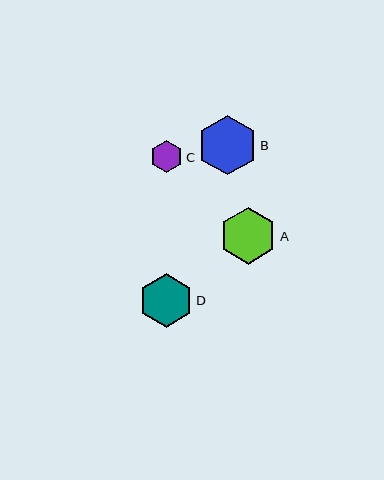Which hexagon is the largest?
Hexagon B is the largest with a size of approximately 60 pixels.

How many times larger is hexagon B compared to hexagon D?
Hexagon B is approximately 1.1 times the size of hexagon D.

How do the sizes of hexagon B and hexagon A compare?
Hexagon B and hexagon A are approximately the same size.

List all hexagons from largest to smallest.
From largest to smallest: B, A, D, C.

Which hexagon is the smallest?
Hexagon C is the smallest with a size of approximately 32 pixels.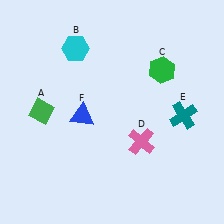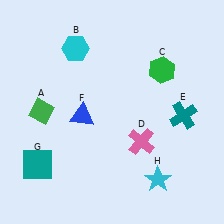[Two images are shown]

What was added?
A teal square (G), a cyan star (H) were added in Image 2.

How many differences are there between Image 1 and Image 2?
There are 2 differences between the two images.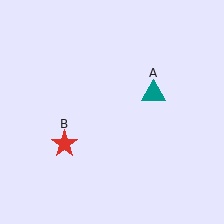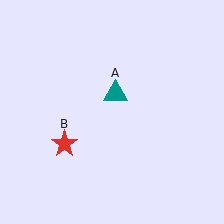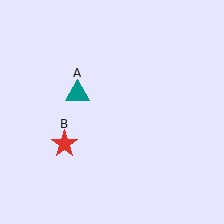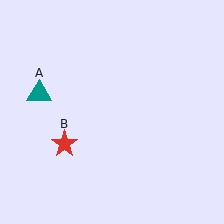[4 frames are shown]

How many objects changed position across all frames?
1 object changed position: teal triangle (object A).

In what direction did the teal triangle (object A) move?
The teal triangle (object A) moved left.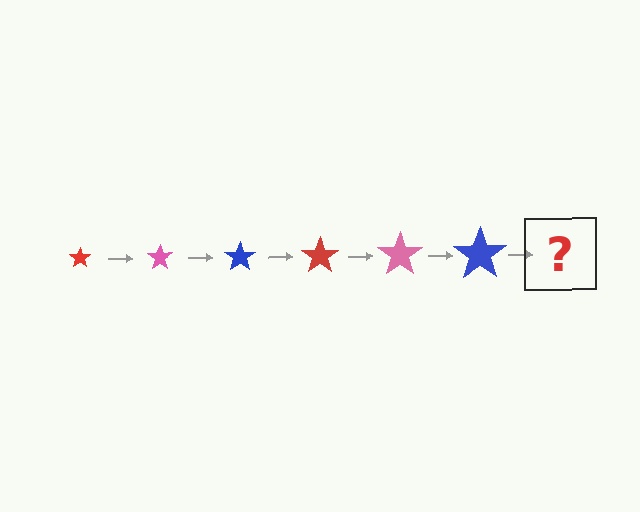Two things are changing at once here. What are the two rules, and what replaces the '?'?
The two rules are that the star grows larger each step and the color cycles through red, pink, and blue. The '?' should be a red star, larger than the previous one.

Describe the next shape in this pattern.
It should be a red star, larger than the previous one.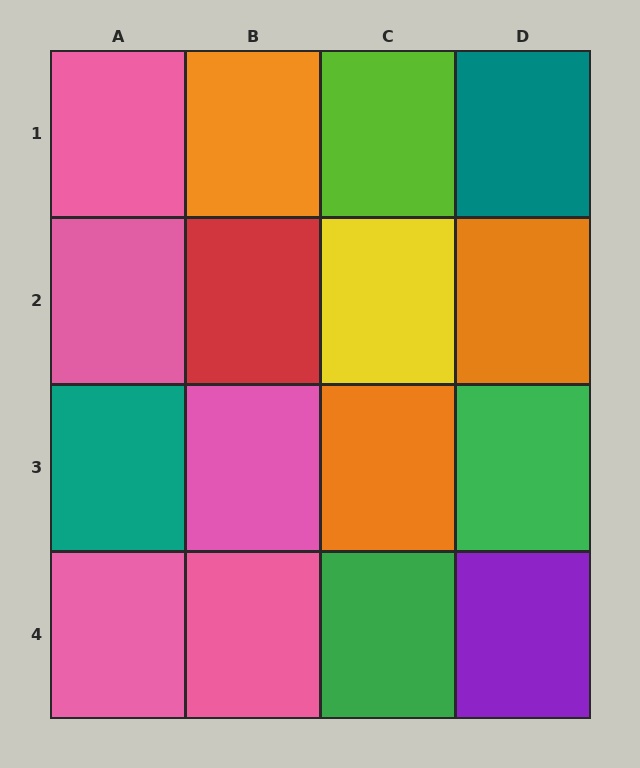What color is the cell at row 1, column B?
Orange.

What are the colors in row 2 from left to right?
Pink, red, yellow, orange.